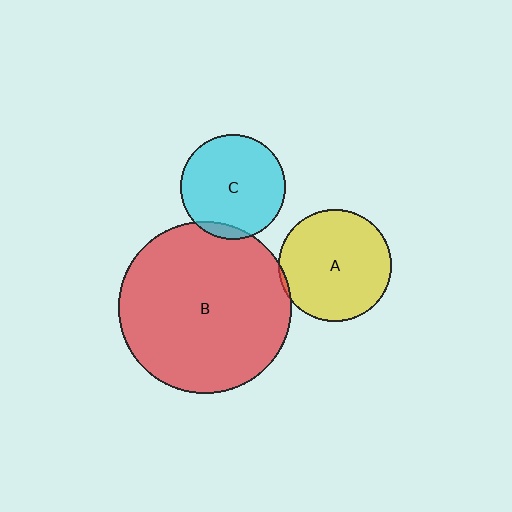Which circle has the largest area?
Circle B (red).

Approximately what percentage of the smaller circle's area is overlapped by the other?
Approximately 5%.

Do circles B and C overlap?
Yes.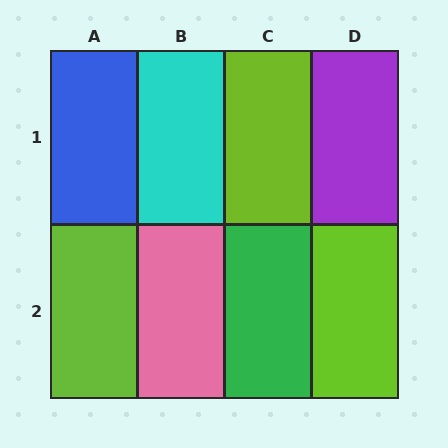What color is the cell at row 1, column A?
Blue.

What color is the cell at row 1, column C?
Lime.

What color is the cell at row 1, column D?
Purple.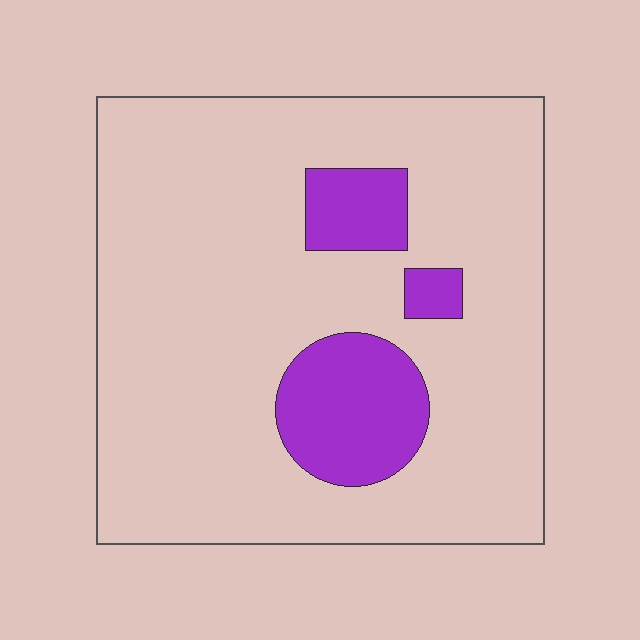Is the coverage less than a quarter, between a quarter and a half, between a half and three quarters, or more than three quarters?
Less than a quarter.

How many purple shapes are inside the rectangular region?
3.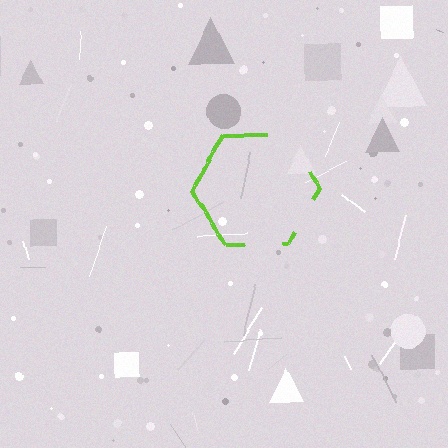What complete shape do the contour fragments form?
The contour fragments form a hexagon.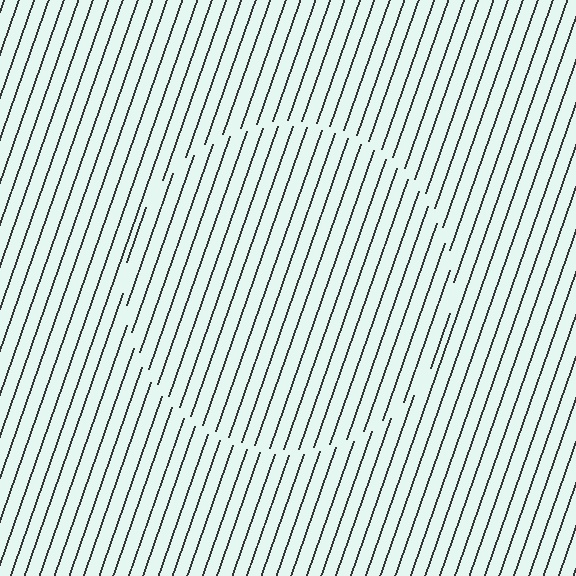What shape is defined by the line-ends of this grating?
An illusory circle. The interior of the shape contains the same grating, shifted by half a period — the contour is defined by the phase discontinuity where line-ends from the inner and outer gratings abut.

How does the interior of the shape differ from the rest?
The interior of the shape contains the same grating, shifted by half a period — the contour is defined by the phase discontinuity where line-ends from the inner and outer gratings abut.